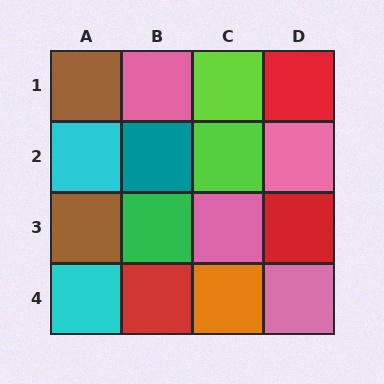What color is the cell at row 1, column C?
Lime.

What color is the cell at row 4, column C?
Orange.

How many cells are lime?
2 cells are lime.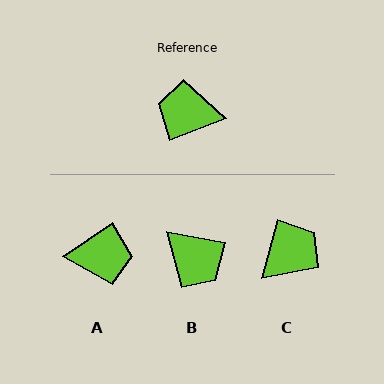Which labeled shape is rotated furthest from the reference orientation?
A, about 167 degrees away.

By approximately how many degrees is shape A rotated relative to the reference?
Approximately 167 degrees clockwise.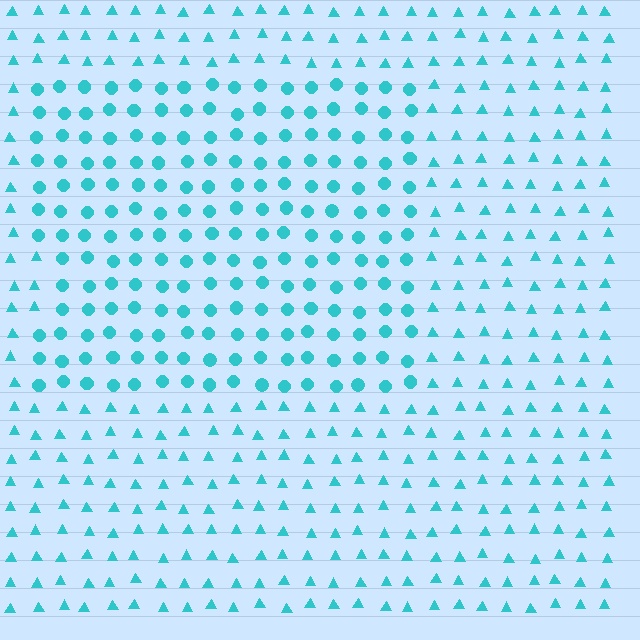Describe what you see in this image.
The image is filled with small cyan elements arranged in a uniform grid. A rectangle-shaped region contains circles, while the surrounding area contains triangles. The boundary is defined purely by the change in element shape.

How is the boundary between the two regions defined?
The boundary is defined by a change in element shape: circles inside vs. triangles outside. All elements share the same color and spacing.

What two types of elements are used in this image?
The image uses circles inside the rectangle region and triangles outside it.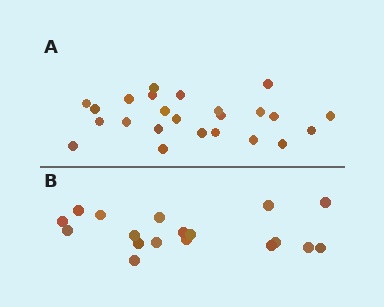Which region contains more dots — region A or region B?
Region A (the top region) has more dots.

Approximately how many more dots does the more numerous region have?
Region A has about 6 more dots than region B.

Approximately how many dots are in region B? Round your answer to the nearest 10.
About 20 dots. (The exact count is 18, which rounds to 20.)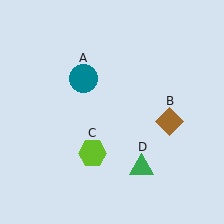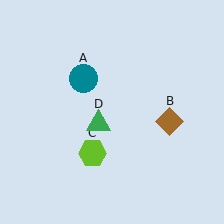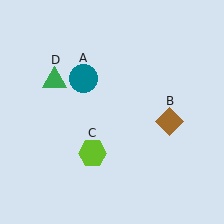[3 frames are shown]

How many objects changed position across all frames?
1 object changed position: green triangle (object D).